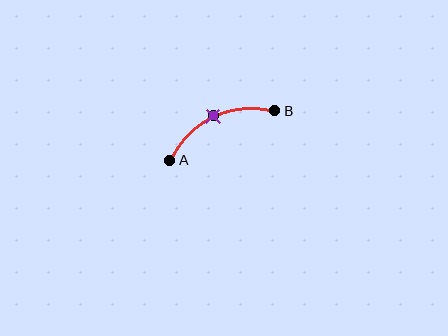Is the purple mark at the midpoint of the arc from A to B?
Yes. The purple mark lies on the arc at equal arc-length from both A and B — it is the arc midpoint.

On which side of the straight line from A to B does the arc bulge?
The arc bulges above the straight line connecting A and B.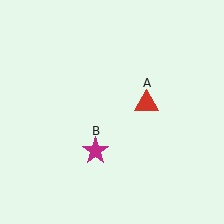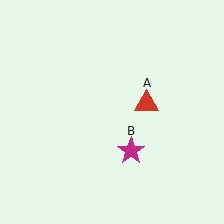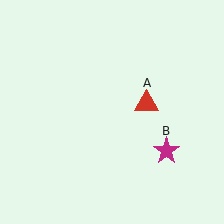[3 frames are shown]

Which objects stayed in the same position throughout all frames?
Red triangle (object A) remained stationary.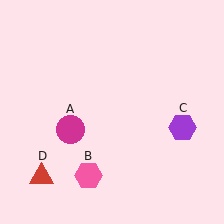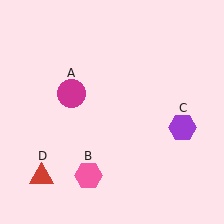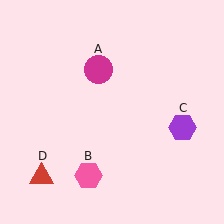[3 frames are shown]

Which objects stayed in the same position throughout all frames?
Pink hexagon (object B) and purple hexagon (object C) and red triangle (object D) remained stationary.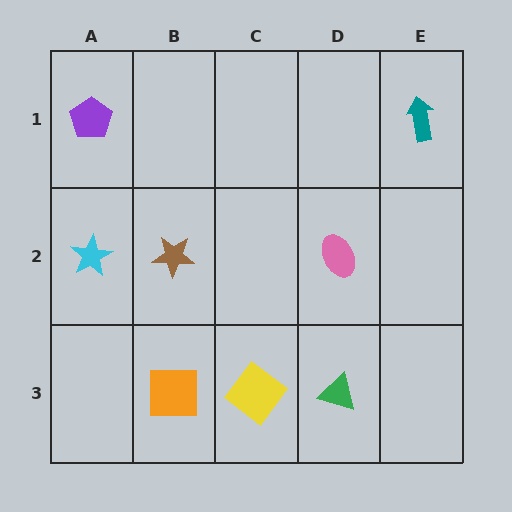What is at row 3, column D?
A green triangle.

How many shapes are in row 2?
3 shapes.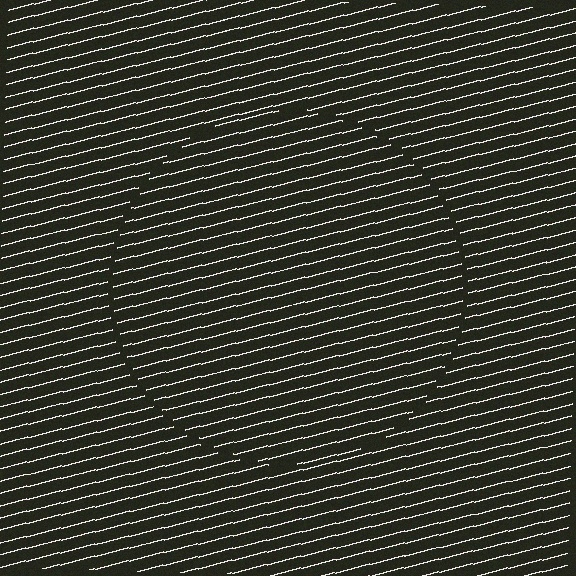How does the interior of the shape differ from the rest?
The interior of the shape contains the same grating, shifted by half a period — the contour is defined by the phase discontinuity where line-ends from the inner and outer gratings abut.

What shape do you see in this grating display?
An illusory circle. The interior of the shape contains the same grating, shifted by half a period — the contour is defined by the phase discontinuity where line-ends from the inner and outer gratings abut.